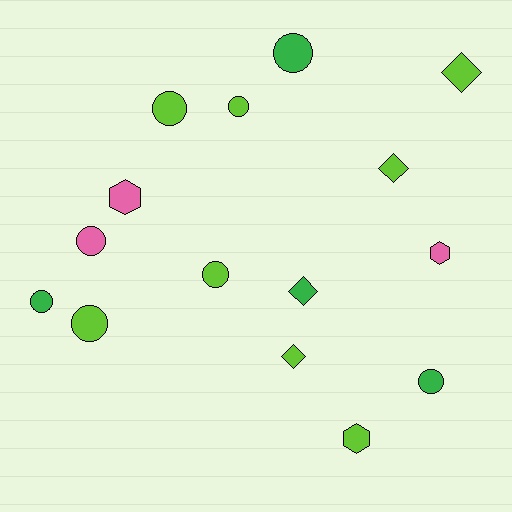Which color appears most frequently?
Lime, with 8 objects.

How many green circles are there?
There are 3 green circles.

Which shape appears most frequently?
Circle, with 8 objects.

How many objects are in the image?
There are 15 objects.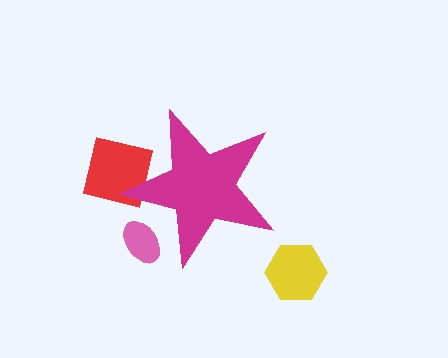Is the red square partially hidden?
Yes, the red square is partially hidden behind the magenta star.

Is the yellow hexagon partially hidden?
No, the yellow hexagon is fully visible.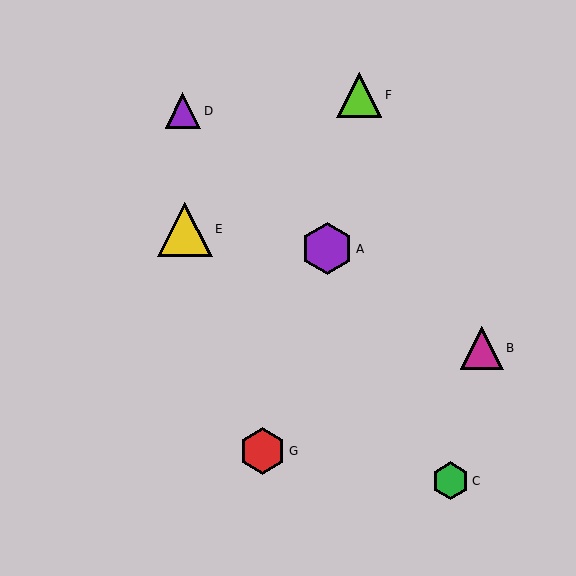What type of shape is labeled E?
Shape E is a yellow triangle.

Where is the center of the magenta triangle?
The center of the magenta triangle is at (482, 348).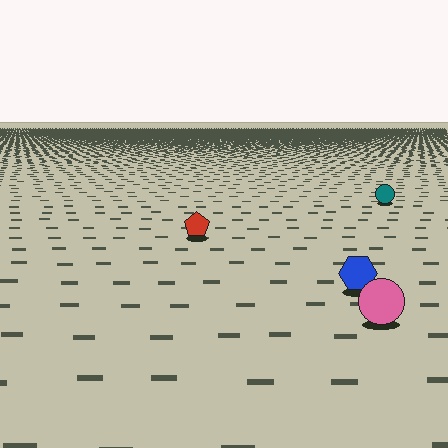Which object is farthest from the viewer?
The teal circle is farthest from the viewer. It appears smaller and the ground texture around it is denser.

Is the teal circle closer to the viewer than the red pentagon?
No. The red pentagon is closer — you can tell from the texture gradient: the ground texture is coarser near it.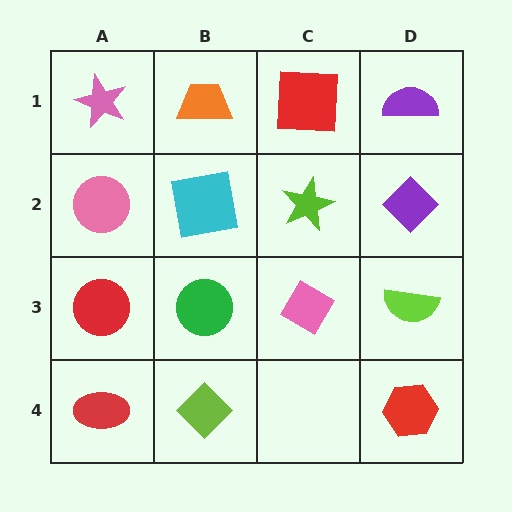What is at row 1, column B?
An orange trapezoid.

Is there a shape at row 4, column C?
No, that cell is empty.